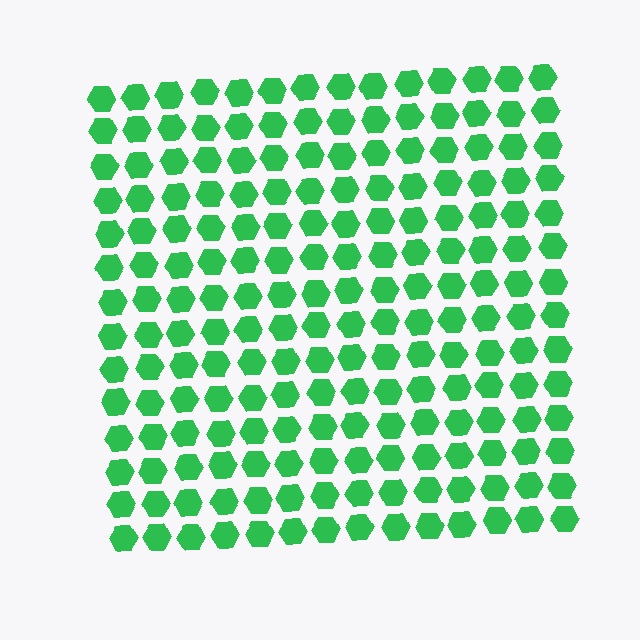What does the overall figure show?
The overall figure shows a square.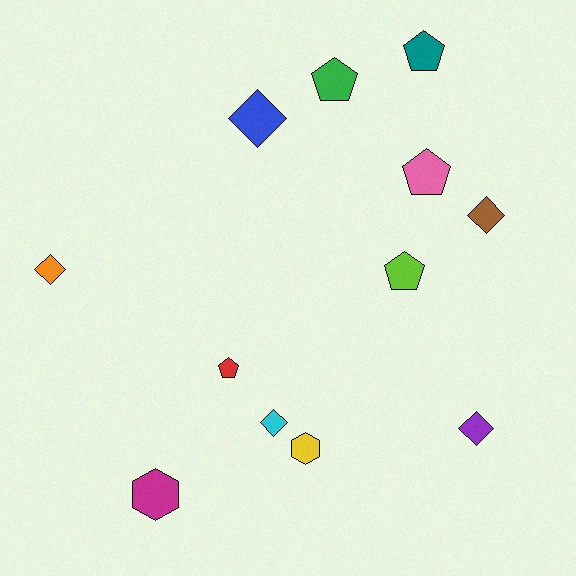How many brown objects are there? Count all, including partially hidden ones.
There is 1 brown object.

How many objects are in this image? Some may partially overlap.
There are 12 objects.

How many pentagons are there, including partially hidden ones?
There are 5 pentagons.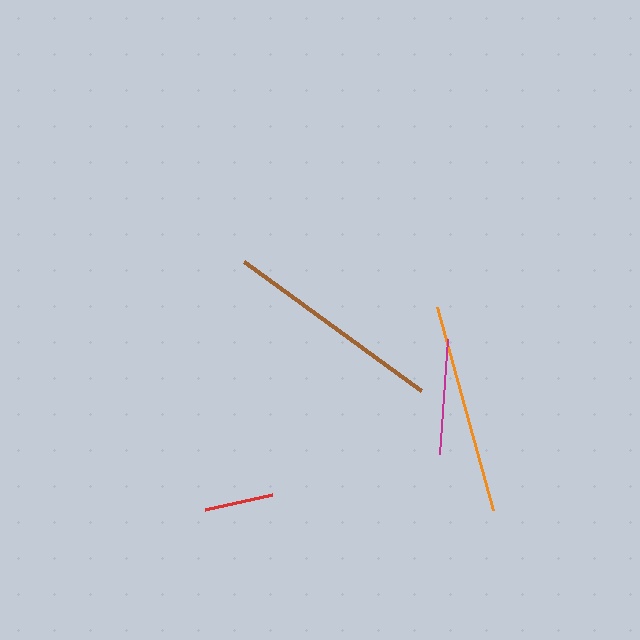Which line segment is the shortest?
The red line is the shortest at approximately 69 pixels.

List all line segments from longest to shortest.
From longest to shortest: brown, orange, magenta, red.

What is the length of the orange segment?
The orange segment is approximately 211 pixels long.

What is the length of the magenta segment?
The magenta segment is approximately 116 pixels long.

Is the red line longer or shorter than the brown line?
The brown line is longer than the red line.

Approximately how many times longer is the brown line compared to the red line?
The brown line is approximately 3.2 times the length of the red line.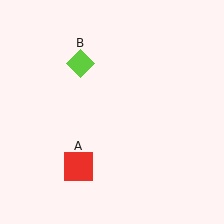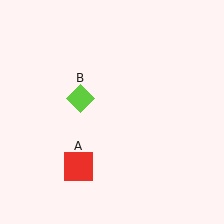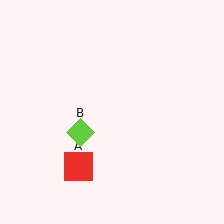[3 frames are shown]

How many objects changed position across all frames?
1 object changed position: lime diamond (object B).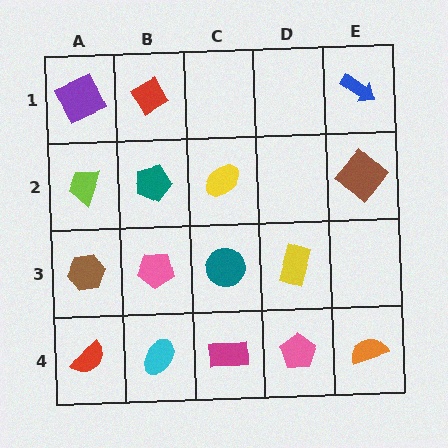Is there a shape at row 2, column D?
No, that cell is empty.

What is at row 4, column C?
A magenta rectangle.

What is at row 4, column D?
A pink pentagon.